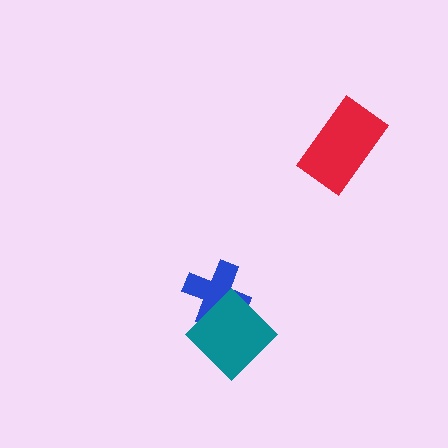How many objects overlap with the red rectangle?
0 objects overlap with the red rectangle.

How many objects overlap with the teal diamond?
1 object overlaps with the teal diamond.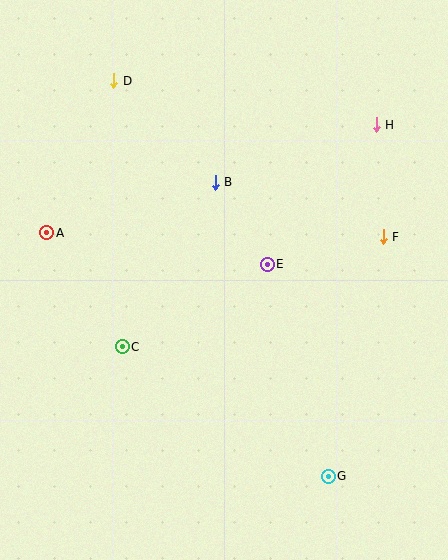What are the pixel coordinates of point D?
Point D is at (114, 81).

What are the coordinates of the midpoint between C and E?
The midpoint between C and E is at (195, 305).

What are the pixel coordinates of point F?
Point F is at (383, 237).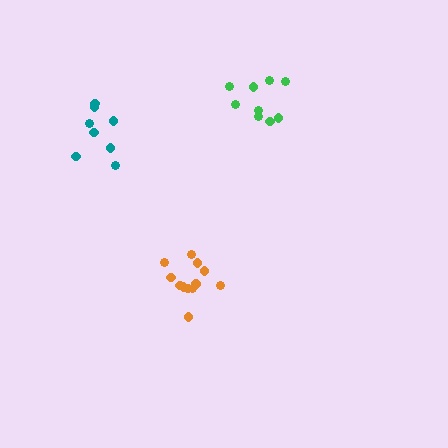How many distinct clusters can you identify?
There are 3 distinct clusters.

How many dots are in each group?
Group 1: 8 dots, Group 2: 12 dots, Group 3: 9 dots (29 total).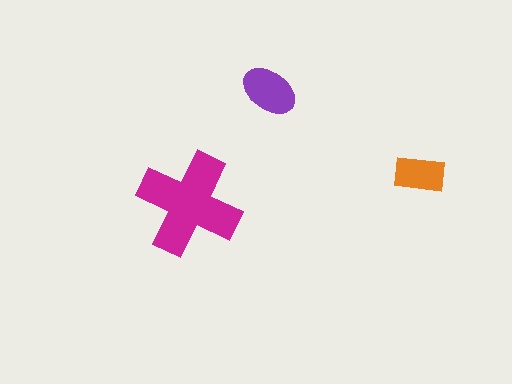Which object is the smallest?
The orange rectangle.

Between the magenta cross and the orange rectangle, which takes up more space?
The magenta cross.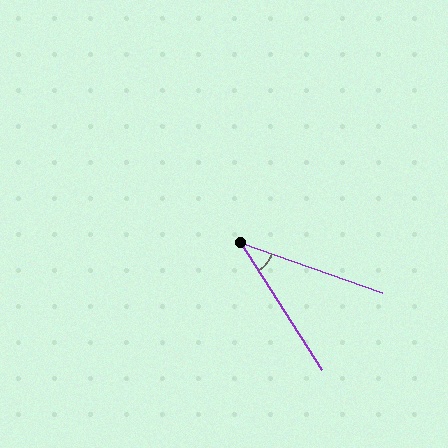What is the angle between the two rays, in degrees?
Approximately 38 degrees.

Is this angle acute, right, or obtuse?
It is acute.